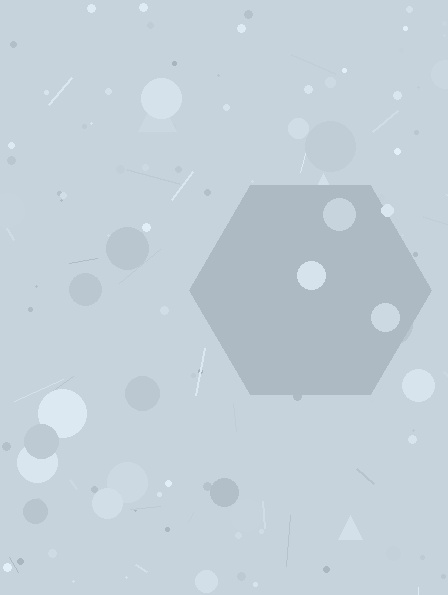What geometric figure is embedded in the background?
A hexagon is embedded in the background.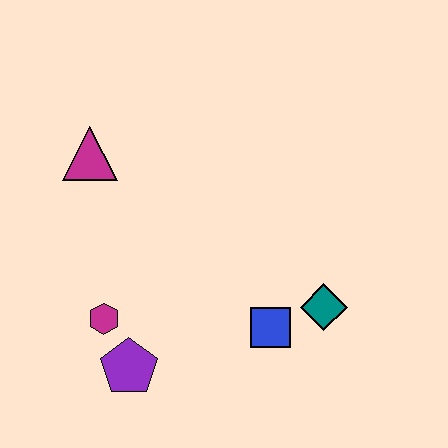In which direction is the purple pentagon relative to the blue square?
The purple pentagon is to the left of the blue square.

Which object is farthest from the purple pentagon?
The magenta triangle is farthest from the purple pentagon.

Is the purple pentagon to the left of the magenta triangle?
No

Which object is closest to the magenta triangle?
The magenta hexagon is closest to the magenta triangle.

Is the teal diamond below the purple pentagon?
No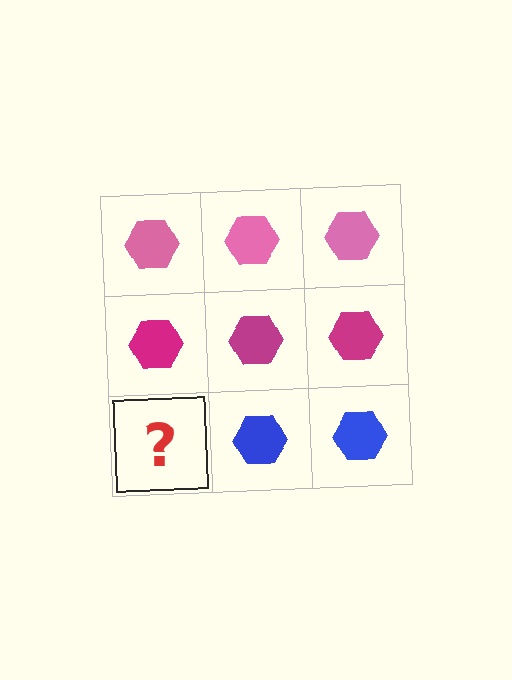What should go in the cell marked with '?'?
The missing cell should contain a blue hexagon.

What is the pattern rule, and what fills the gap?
The rule is that each row has a consistent color. The gap should be filled with a blue hexagon.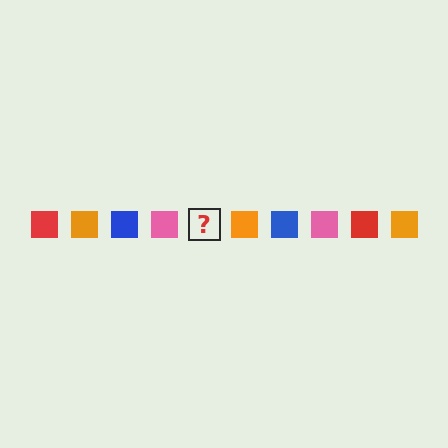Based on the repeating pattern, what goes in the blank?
The blank should be a red square.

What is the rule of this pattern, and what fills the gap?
The rule is that the pattern cycles through red, orange, blue, pink squares. The gap should be filled with a red square.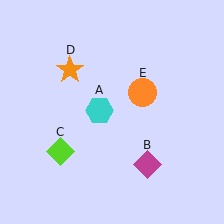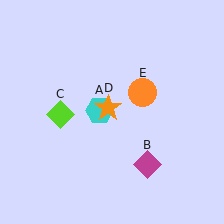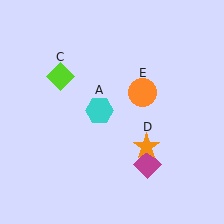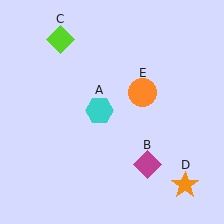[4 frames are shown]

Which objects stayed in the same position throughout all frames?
Cyan hexagon (object A) and magenta diamond (object B) and orange circle (object E) remained stationary.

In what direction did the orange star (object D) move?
The orange star (object D) moved down and to the right.